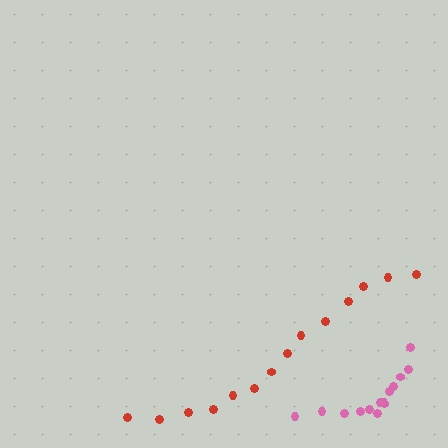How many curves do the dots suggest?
There are 2 distinct paths.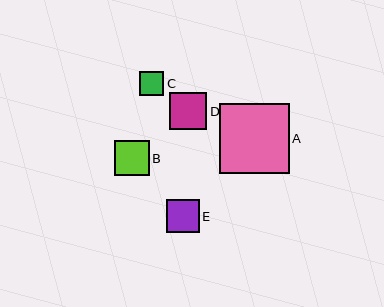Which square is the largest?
Square A is the largest with a size of approximately 70 pixels.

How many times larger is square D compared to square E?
Square D is approximately 1.1 times the size of square E.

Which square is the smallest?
Square C is the smallest with a size of approximately 24 pixels.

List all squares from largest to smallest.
From largest to smallest: A, D, B, E, C.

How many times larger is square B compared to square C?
Square B is approximately 1.4 times the size of square C.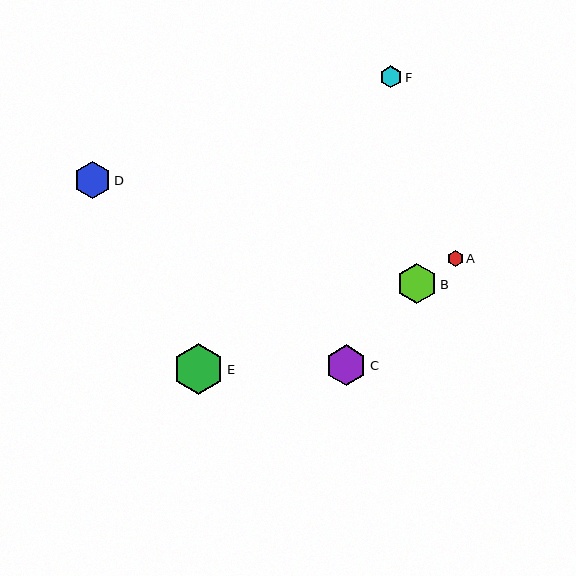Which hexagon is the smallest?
Hexagon A is the smallest with a size of approximately 16 pixels.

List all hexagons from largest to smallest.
From largest to smallest: E, C, B, D, F, A.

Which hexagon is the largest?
Hexagon E is the largest with a size of approximately 51 pixels.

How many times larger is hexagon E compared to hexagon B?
Hexagon E is approximately 1.3 times the size of hexagon B.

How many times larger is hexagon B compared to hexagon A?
Hexagon B is approximately 2.6 times the size of hexagon A.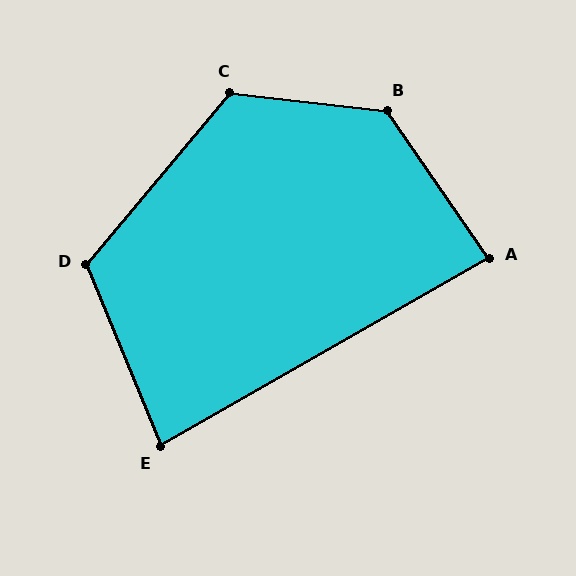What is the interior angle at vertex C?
Approximately 124 degrees (obtuse).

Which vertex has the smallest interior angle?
E, at approximately 82 degrees.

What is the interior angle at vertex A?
Approximately 85 degrees (approximately right).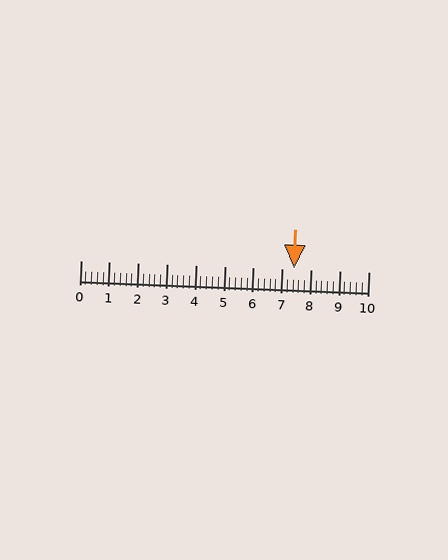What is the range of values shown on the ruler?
The ruler shows values from 0 to 10.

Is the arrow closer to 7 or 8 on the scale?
The arrow is closer to 7.